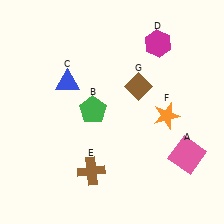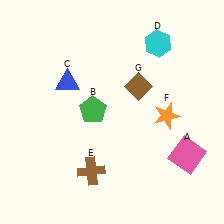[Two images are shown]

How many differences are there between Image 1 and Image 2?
There is 1 difference between the two images.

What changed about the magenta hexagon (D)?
In Image 1, D is magenta. In Image 2, it changed to cyan.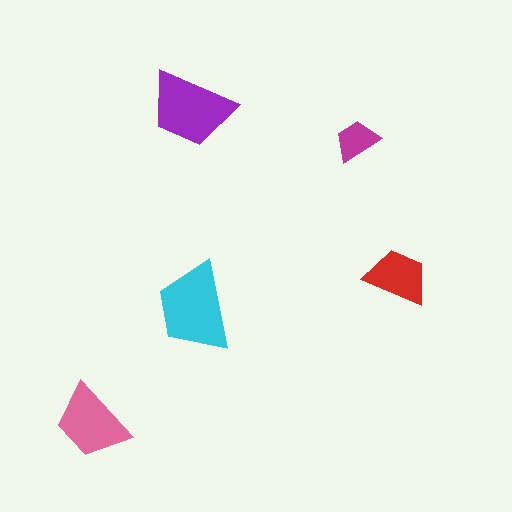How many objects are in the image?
There are 5 objects in the image.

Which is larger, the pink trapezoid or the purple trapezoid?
The purple one.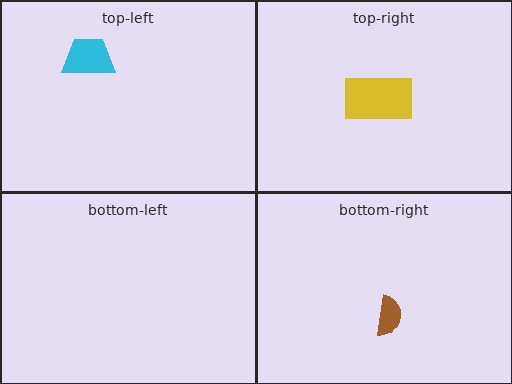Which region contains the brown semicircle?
The bottom-right region.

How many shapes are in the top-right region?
1.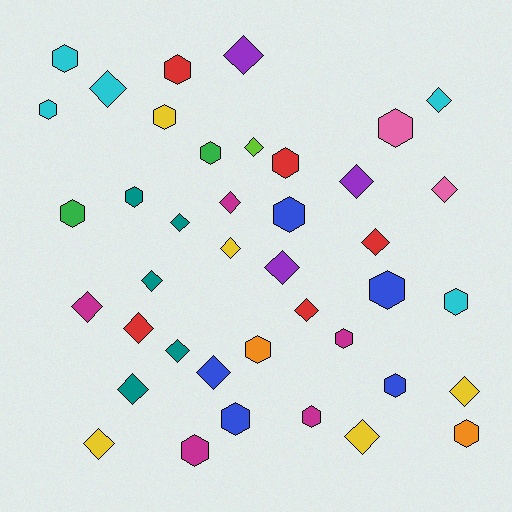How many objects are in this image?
There are 40 objects.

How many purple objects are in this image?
There are 3 purple objects.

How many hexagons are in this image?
There are 19 hexagons.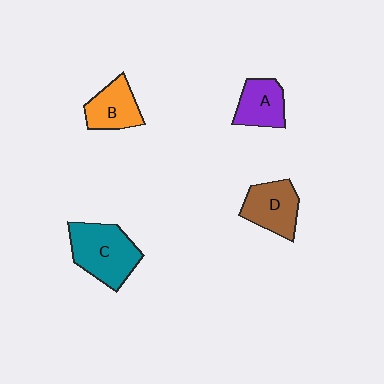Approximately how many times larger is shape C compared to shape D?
Approximately 1.3 times.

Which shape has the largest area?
Shape C (teal).